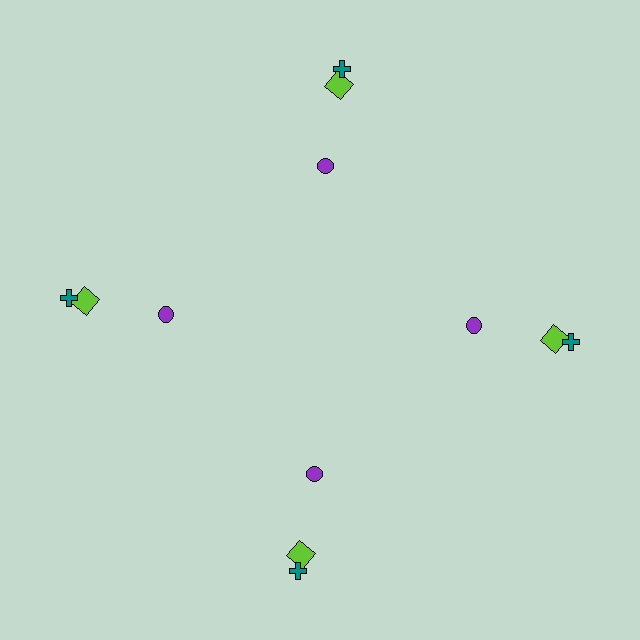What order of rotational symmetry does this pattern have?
This pattern has 4-fold rotational symmetry.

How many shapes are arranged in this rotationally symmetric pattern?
There are 12 shapes, arranged in 4 groups of 3.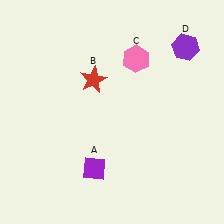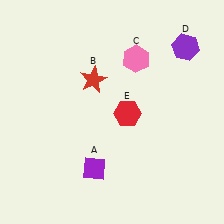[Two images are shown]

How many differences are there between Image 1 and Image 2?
There is 1 difference between the two images.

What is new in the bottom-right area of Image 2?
A red hexagon (E) was added in the bottom-right area of Image 2.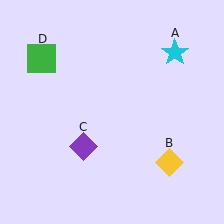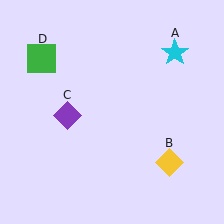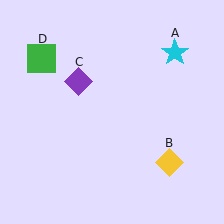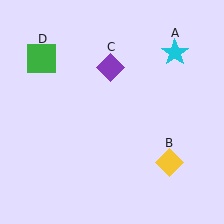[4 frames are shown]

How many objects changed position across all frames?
1 object changed position: purple diamond (object C).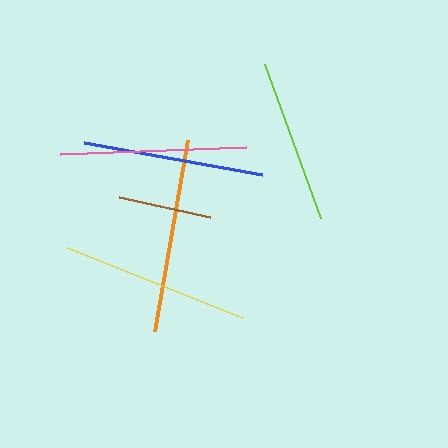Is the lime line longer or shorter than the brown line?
The lime line is longer than the brown line.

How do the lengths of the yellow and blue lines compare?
The yellow and blue lines are approximately the same length.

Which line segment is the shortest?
The brown line is the shortest at approximately 93 pixels.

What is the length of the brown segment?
The brown segment is approximately 93 pixels long.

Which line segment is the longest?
The orange line is the longest at approximately 194 pixels.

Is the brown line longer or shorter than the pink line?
The pink line is longer than the brown line.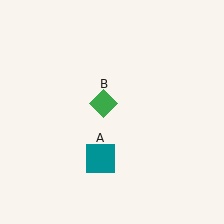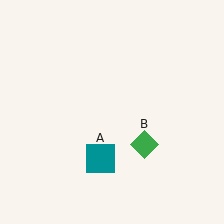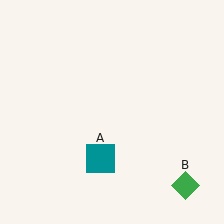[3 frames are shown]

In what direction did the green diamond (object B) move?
The green diamond (object B) moved down and to the right.